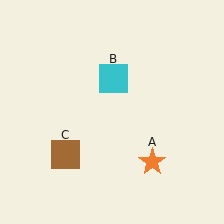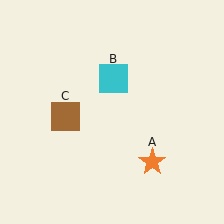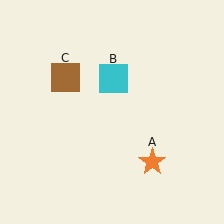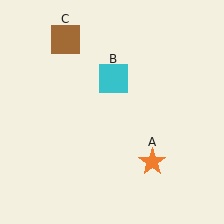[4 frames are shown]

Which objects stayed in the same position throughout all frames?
Orange star (object A) and cyan square (object B) remained stationary.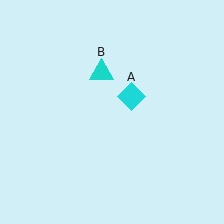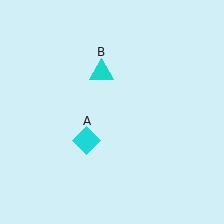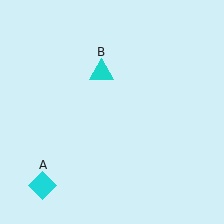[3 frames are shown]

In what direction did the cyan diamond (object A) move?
The cyan diamond (object A) moved down and to the left.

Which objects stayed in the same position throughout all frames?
Cyan triangle (object B) remained stationary.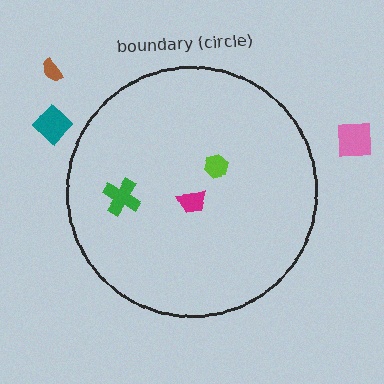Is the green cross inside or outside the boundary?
Inside.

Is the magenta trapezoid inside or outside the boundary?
Inside.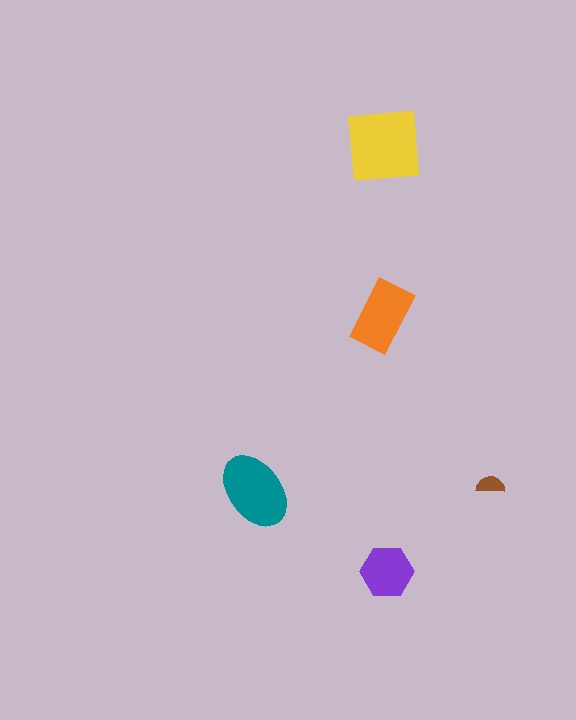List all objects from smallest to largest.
The brown semicircle, the purple hexagon, the orange rectangle, the teal ellipse, the yellow square.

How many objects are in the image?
There are 5 objects in the image.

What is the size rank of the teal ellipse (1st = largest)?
2nd.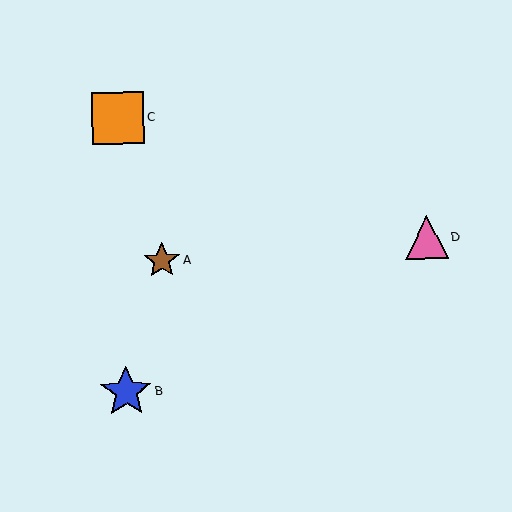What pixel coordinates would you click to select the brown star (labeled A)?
Click at (162, 260) to select the brown star A.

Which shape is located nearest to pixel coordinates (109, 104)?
The orange square (labeled C) at (118, 118) is nearest to that location.